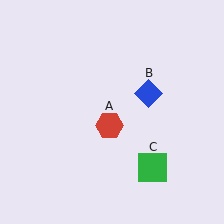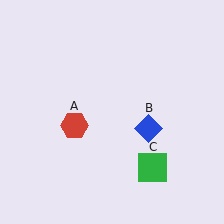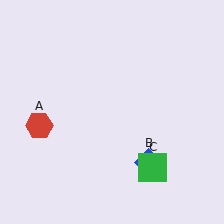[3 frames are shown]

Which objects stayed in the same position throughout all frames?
Green square (object C) remained stationary.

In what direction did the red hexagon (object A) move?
The red hexagon (object A) moved left.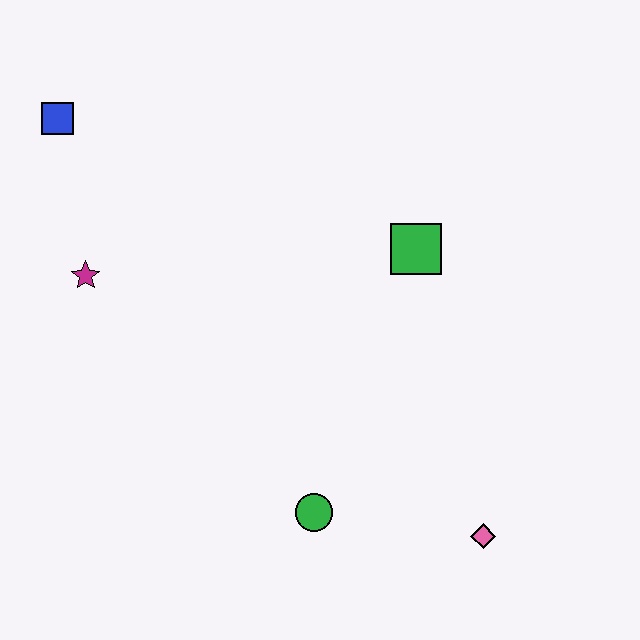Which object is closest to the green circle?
The pink diamond is closest to the green circle.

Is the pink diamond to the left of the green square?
No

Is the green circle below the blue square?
Yes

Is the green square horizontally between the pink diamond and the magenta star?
Yes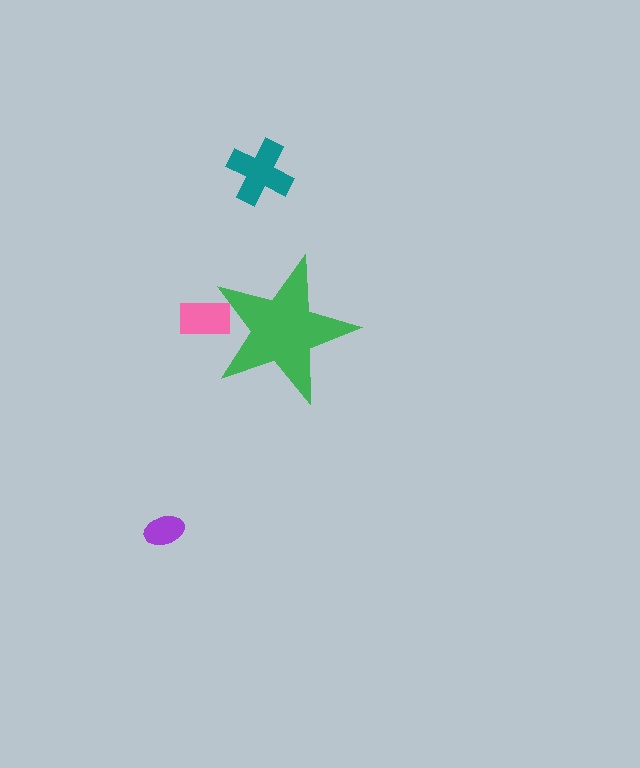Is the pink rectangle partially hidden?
Yes, the pink rectangle is partially hidden behind the green star.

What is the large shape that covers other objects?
A green star.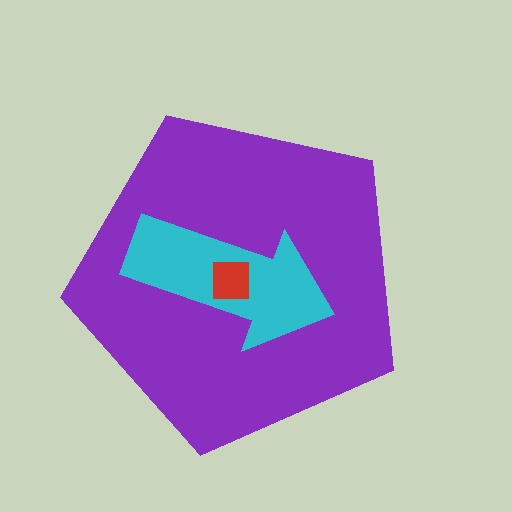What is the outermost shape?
The purple pentagon.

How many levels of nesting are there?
3.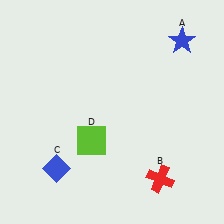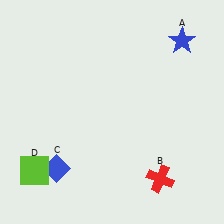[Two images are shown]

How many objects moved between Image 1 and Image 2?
1 object moved between the two images.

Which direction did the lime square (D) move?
The lime square (D) moved left.